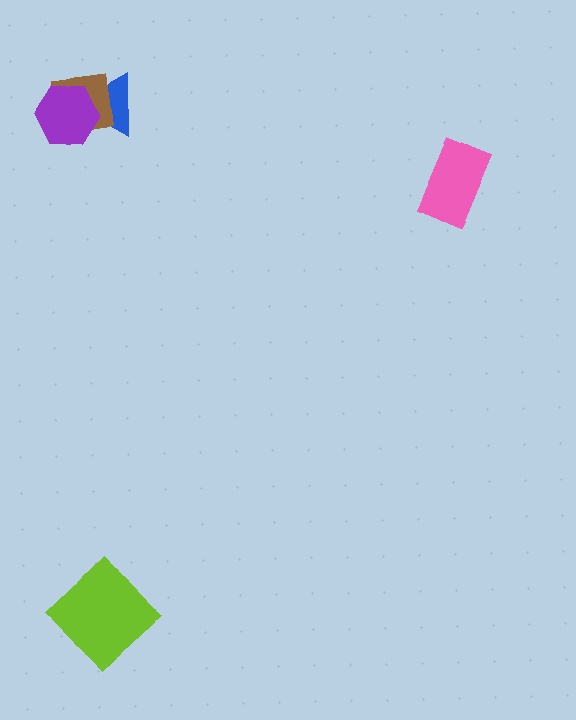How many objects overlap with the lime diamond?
0 objects overlap with the lime diamond.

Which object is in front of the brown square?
The purple hexagon is in front of the brown square.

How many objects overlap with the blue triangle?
2 objects overlap with the blue triangle.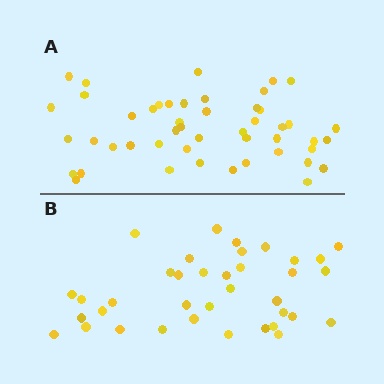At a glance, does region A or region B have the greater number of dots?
Region A (the top region) has more dots.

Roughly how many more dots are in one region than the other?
Region A has roughly 12 or so more dots than region B.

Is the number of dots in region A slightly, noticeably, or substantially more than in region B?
Region A has noticeably more, but not dramatically so. The ratio is roughly 1.3 to 1.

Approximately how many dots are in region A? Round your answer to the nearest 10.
About 50 dots. (The exact count is 48, which rounds to 50.)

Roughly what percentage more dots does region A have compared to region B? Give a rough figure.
About 30% more.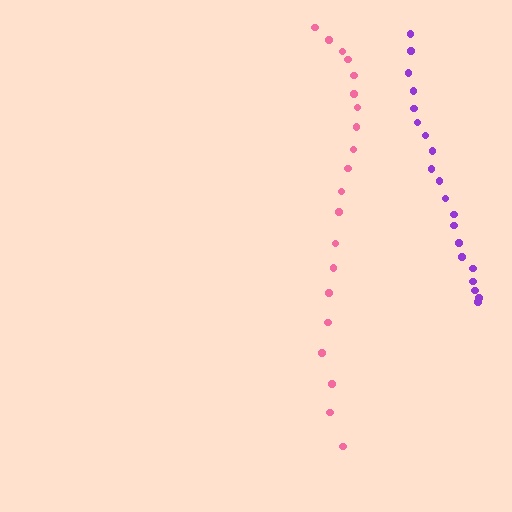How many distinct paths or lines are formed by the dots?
There are 2 distinct paths.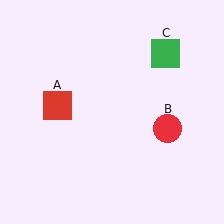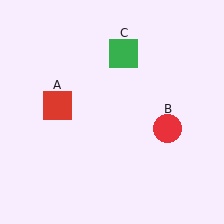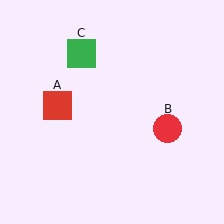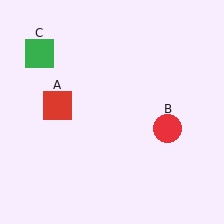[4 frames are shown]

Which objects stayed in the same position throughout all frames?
Red square (object A) and red circle (object B) remained stationary.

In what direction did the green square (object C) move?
The green square (object C) moved left.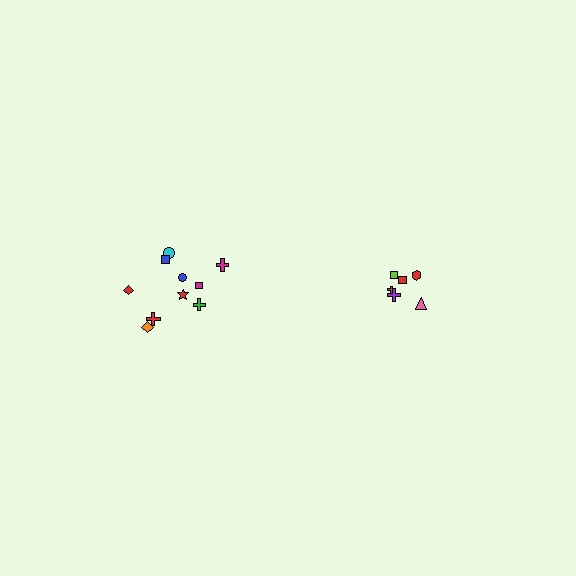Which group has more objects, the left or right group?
The left group.